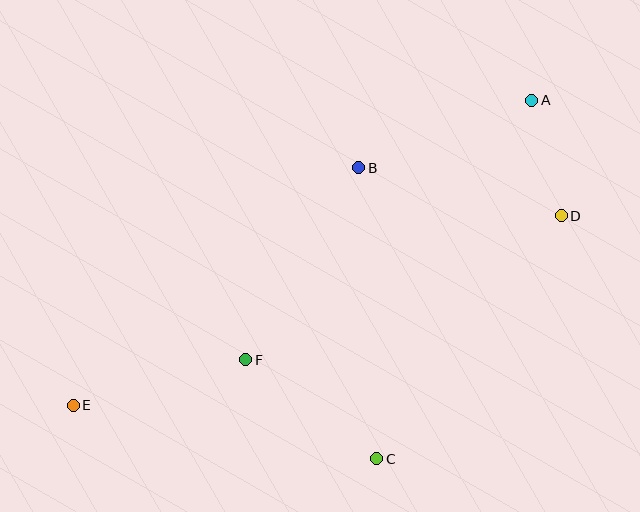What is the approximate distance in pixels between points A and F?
The distance between A and F is approximately 386 pixels.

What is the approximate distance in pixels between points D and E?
The distance between D and E is approximately 523 pixels.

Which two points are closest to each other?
Points A and D are closest to each other.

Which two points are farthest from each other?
Points A and E are farthest from each other.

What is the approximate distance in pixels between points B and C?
The distance between B and C is approximately 292 pixels.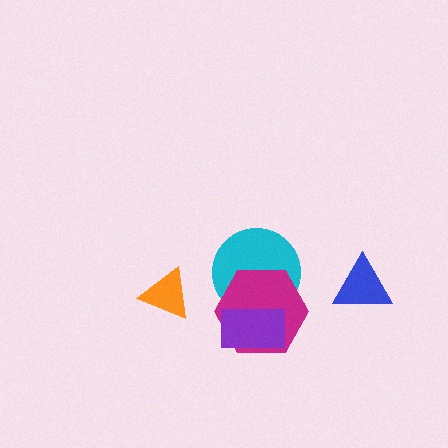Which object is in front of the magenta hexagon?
The purple rectangle is in front of the magenta hexagon.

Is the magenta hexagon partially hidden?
Yes, it is partially covered by another shape.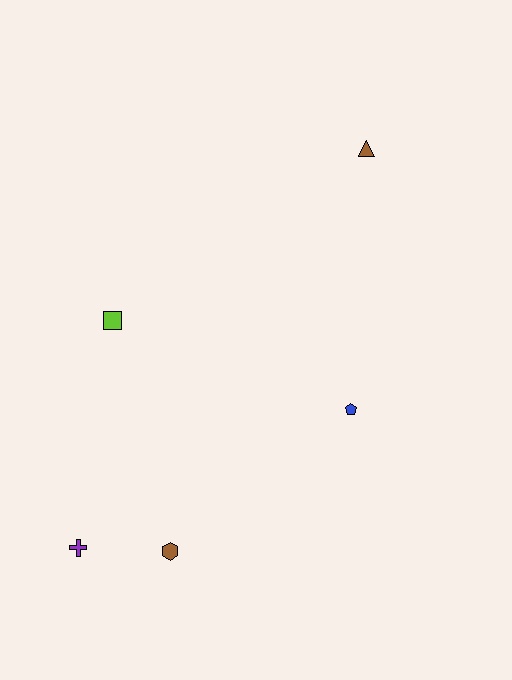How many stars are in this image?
There are no stars.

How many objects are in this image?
There are 5 objects.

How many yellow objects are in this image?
There are no yellow objects.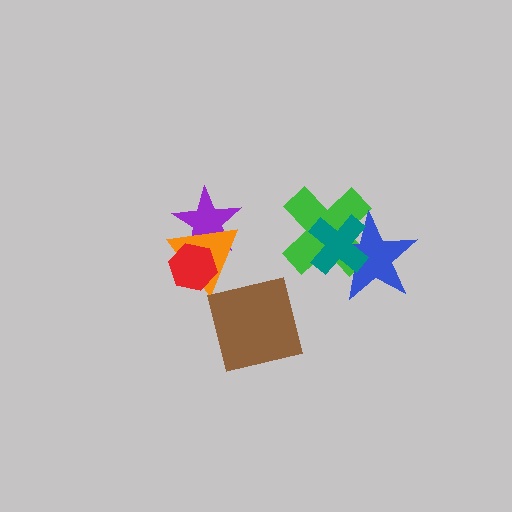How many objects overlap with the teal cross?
2 objects overlap with the teal cross.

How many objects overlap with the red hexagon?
2 objects overlap with the red hexagon.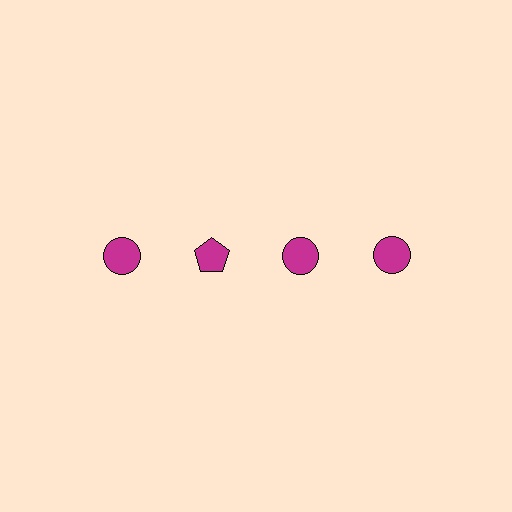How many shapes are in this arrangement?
There are 4 shapes arranged in a grid pattern.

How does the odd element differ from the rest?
It has a different shape: pentagon instead of circle.